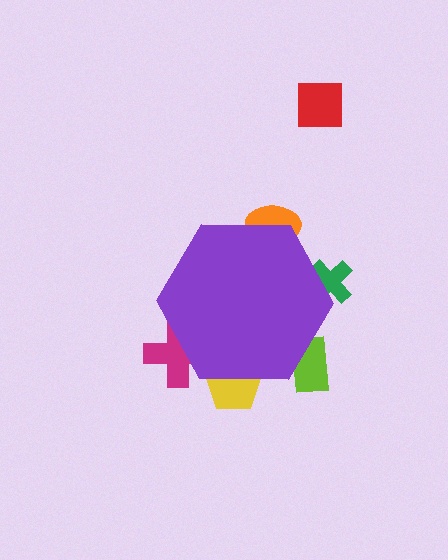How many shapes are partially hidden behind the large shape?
5 shapes are partially hidden.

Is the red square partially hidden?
No, the red square is fully visible.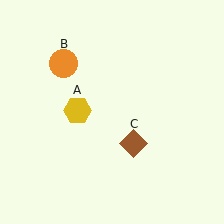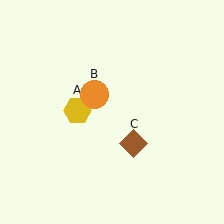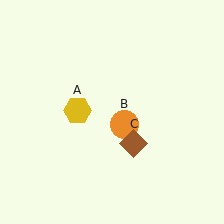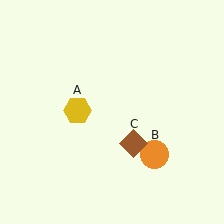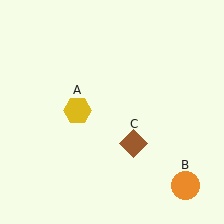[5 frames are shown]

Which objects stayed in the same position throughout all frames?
Yellow hexagon (object A) and brown diamond (object C) remained stationary.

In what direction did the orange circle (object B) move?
The orange circle (object B) moved down and to the right.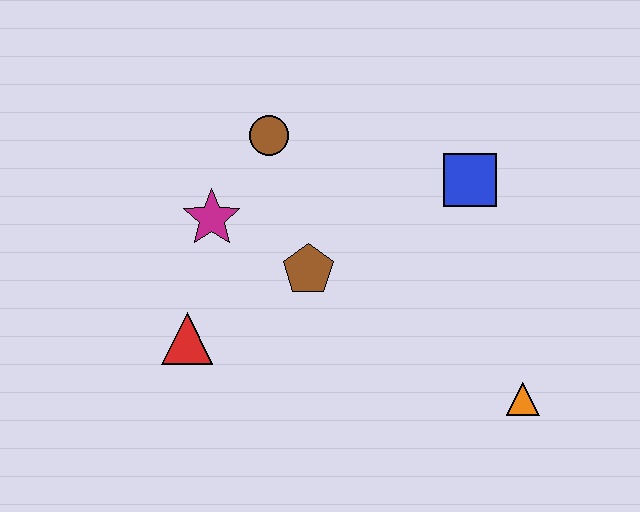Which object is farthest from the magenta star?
The orange triangle is farthest from the magenta star.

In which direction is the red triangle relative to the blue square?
The red triangle is to the left of the blue square.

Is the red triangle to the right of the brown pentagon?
No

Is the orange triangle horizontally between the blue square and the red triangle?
No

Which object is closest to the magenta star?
The brown circle is closest to the magenta star.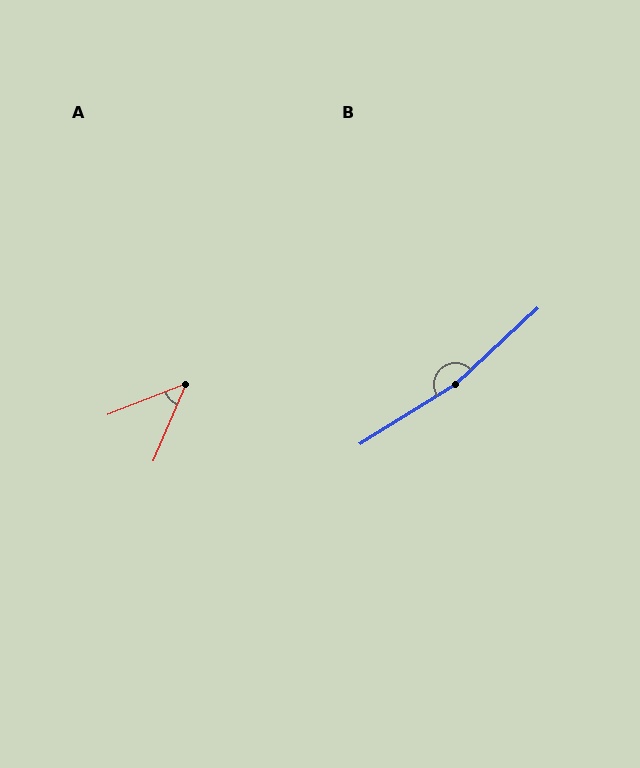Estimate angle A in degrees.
Approximately 46 degrees.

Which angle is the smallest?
A, at approximately 46 degrees.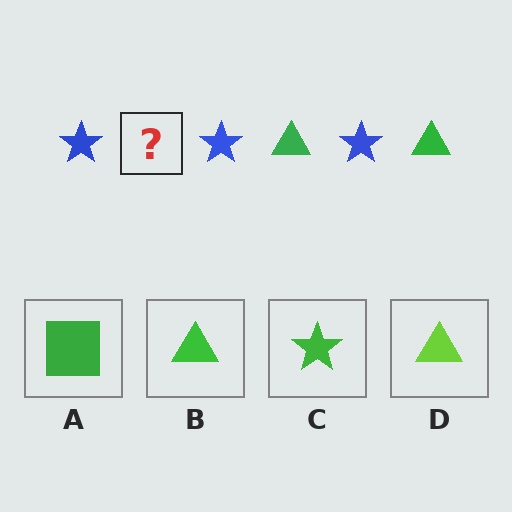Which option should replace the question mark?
Option B.